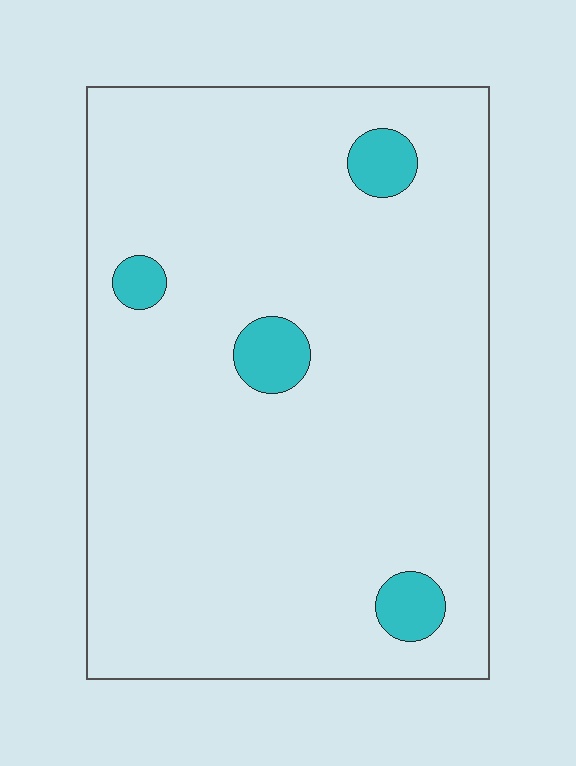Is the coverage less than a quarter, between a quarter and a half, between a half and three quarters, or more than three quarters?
Less than a quarter.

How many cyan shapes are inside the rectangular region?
4.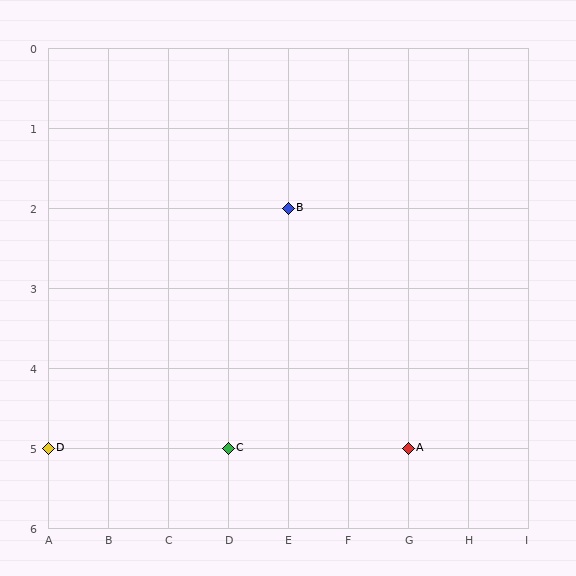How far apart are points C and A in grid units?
Points C and A are 3 columns apart.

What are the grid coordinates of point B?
Point B is at grid coordinates (E, 2).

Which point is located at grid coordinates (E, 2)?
Point B is at (E, 2).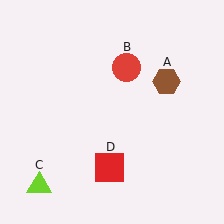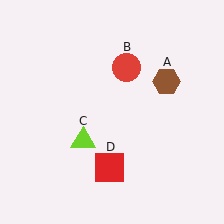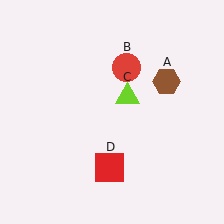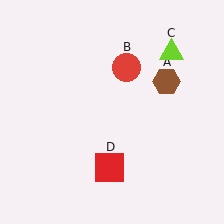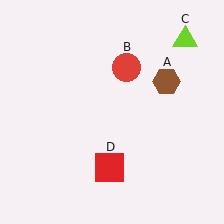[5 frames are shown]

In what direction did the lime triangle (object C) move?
The lime triangle (object C) moved up and to the right.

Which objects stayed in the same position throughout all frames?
Brown hexagon (object A) and red circle (object B) and red square (object D) remained stationary.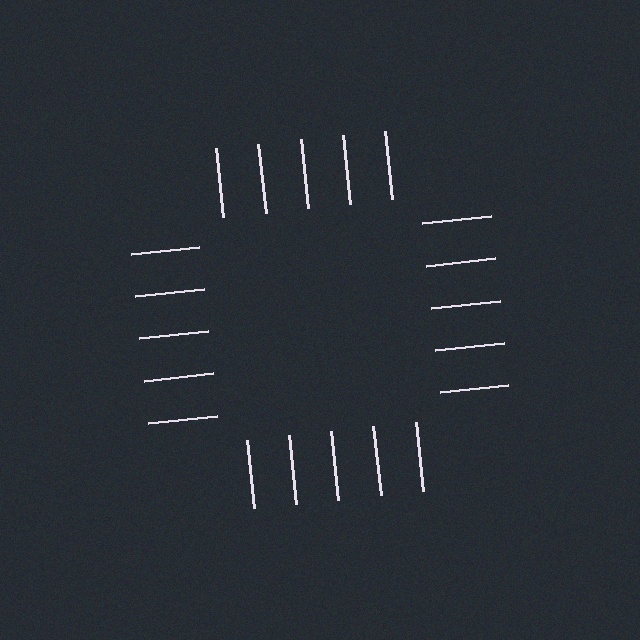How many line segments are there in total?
20 — 5 along each of the 4 edges.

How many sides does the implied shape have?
4 sides — the line-ends trace a square.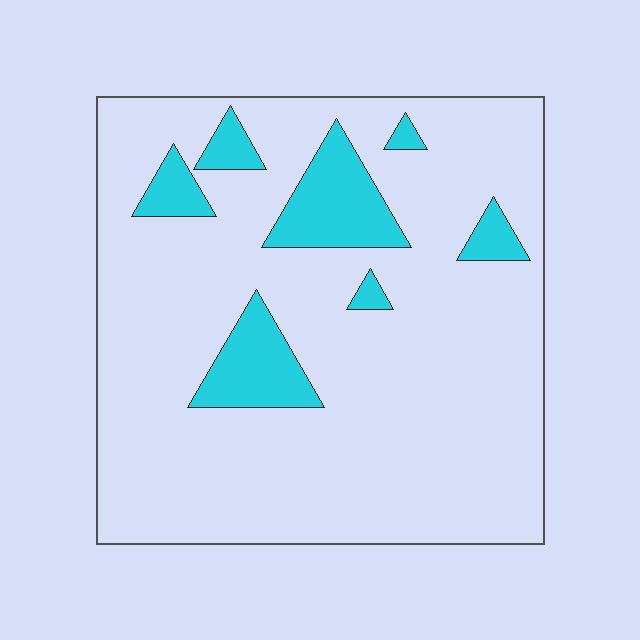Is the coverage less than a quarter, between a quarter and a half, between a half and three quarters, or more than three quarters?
Less than a quarter.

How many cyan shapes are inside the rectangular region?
7.